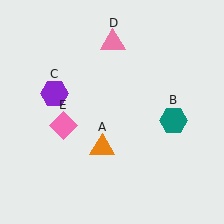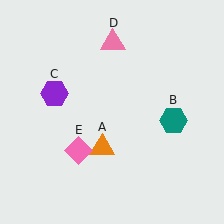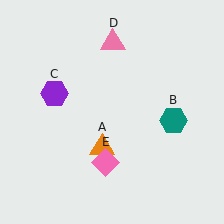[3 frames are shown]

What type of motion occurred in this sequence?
The pink diamond (object E) rotated counterclockwise around the center of the scene.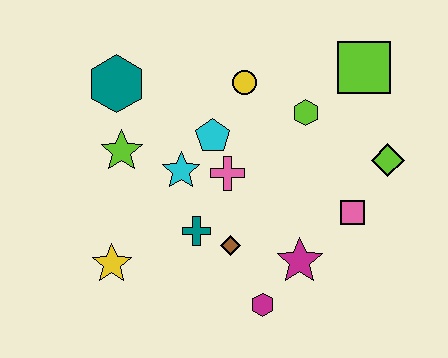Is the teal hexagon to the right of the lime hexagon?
No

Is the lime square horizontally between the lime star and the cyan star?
No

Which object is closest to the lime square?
The lime hexagon is closest to the lime square.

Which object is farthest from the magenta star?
The teal hexagon is farthest from the magenta star.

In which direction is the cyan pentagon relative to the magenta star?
The cyan pentagon is above the magenta star.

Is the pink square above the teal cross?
Yes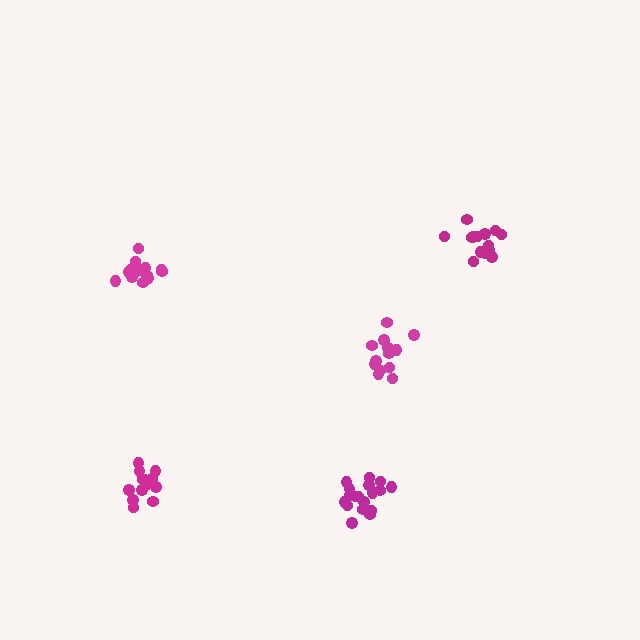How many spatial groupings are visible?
There are 5 spatial groupings.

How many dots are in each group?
Group 1: 15 dots, Group 2: 13 dots, Group 3: 15 dots, Group 4: 19 dots, Group 5: 13 dots (75 total).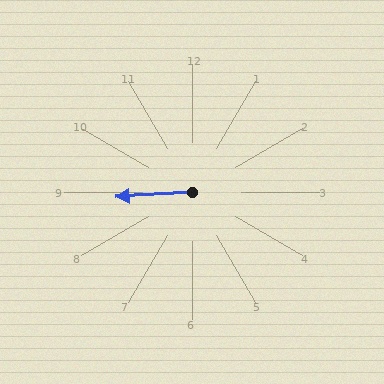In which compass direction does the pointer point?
West.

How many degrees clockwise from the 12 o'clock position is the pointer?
Approximately 267 degrees.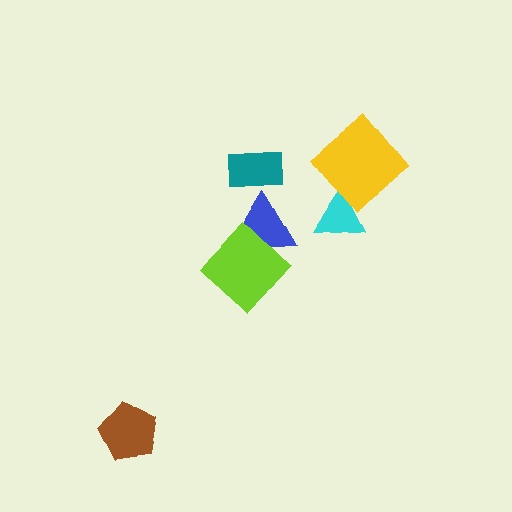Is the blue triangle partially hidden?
Yes, it is partially covered by another shape.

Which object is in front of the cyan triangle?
The yellow diamond is in front of the cyan triangle.